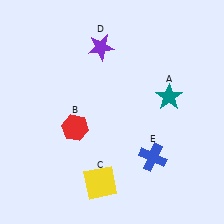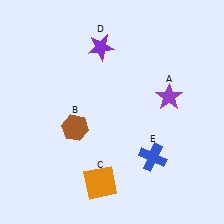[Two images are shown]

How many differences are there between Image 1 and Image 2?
There are 3 differences between the two images.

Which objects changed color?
A changed from teal to purple. B changed from red to brown. C changed from yellow to orange.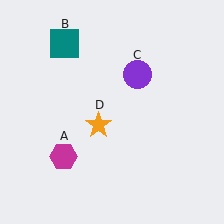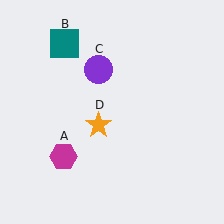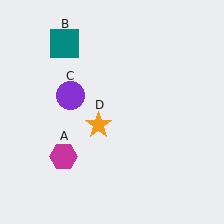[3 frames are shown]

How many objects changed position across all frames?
1 object changed position: purple circle (object C).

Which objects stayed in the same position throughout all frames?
Magenta hexagon (object A) and teal square (object B) and orange star (object D) remained stationary.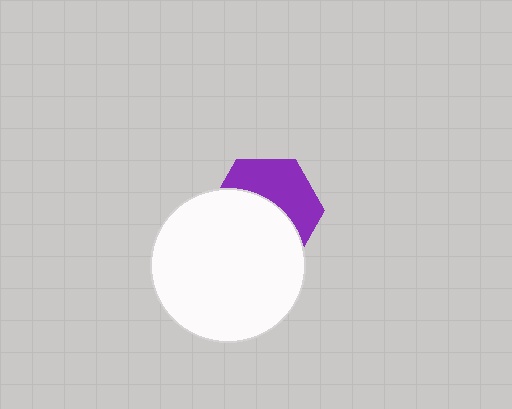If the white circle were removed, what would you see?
You would see the complete purple hexagon.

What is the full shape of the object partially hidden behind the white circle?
The partially hidden object is a purple hexagon.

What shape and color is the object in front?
The object in front is a white circle.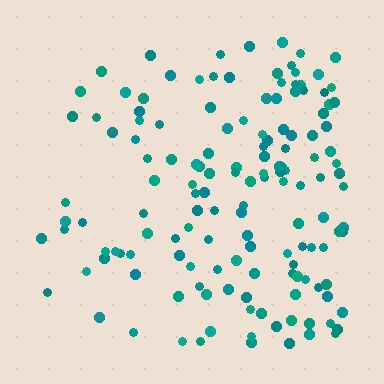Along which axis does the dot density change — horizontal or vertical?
Horizontal.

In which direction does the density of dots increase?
From left to right, with the right side densest.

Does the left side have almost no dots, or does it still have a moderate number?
Still a moderate number, just noticeably fewer than the right.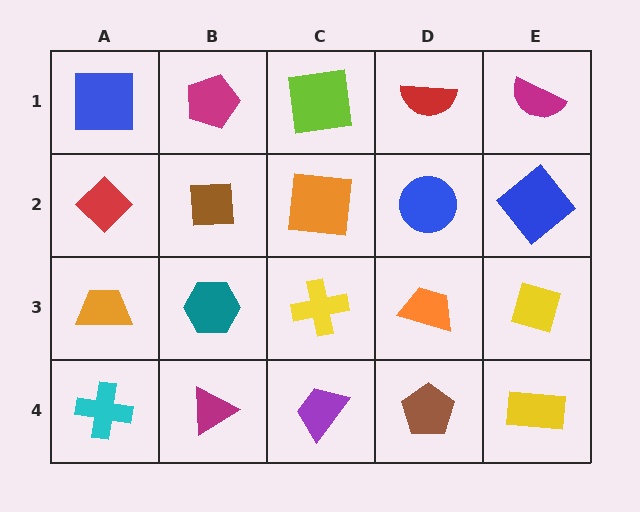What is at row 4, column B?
A magenta triangle.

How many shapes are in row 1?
5 shapes.